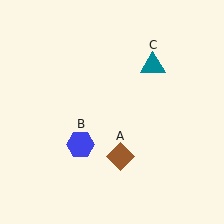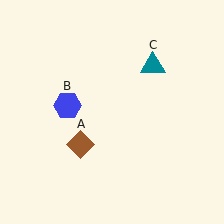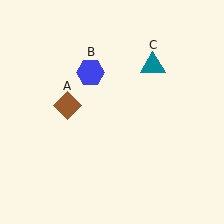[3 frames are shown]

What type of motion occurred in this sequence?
The brown diamond (object A), blue hexagon (object B) rotated clockwise around the center of the scene.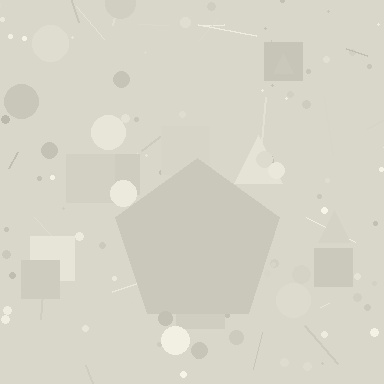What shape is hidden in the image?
A pentagon is hidden in the image.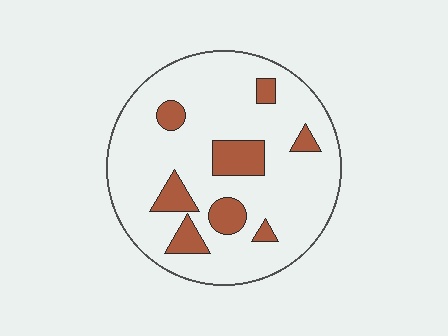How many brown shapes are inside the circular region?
8.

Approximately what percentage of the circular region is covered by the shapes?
Approximately 15%.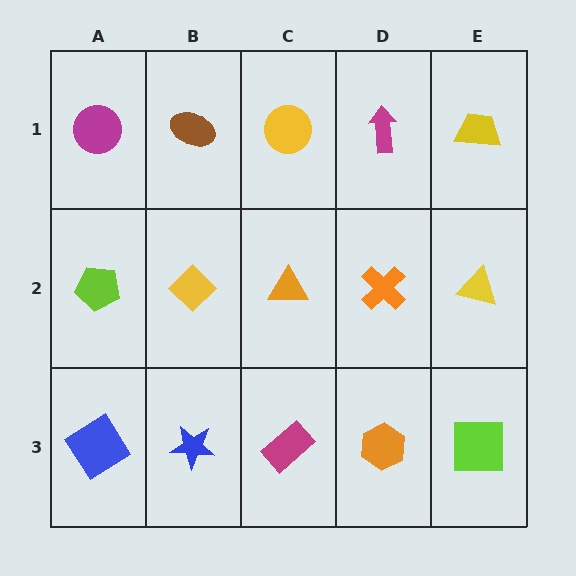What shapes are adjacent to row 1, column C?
An orange triangle (row 2, column C), a brown ellipse (row 1, column B), a magenta arrow (row 1, column D).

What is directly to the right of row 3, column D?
A lime square.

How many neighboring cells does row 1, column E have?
2.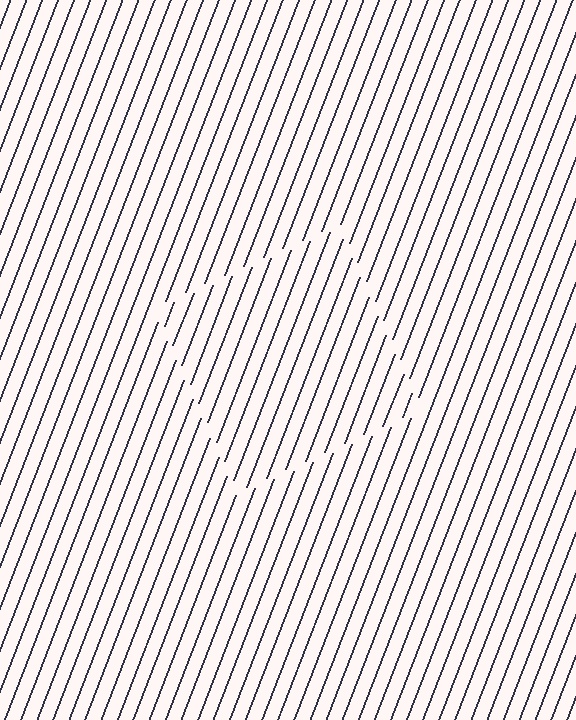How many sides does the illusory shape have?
4 sides — the line-ends trace a square.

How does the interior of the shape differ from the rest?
The interior of the shape contains the same grating, shifted by half a period — the contour is defined by the phase discontinuity where line-ends from the inner and outer gratings abut.